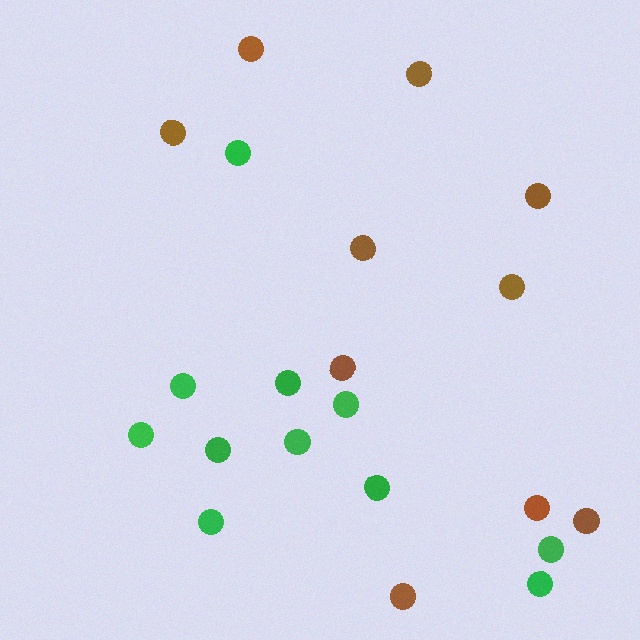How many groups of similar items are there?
There are 2 groups: one group of green circles (11) and one group of brown circles (10).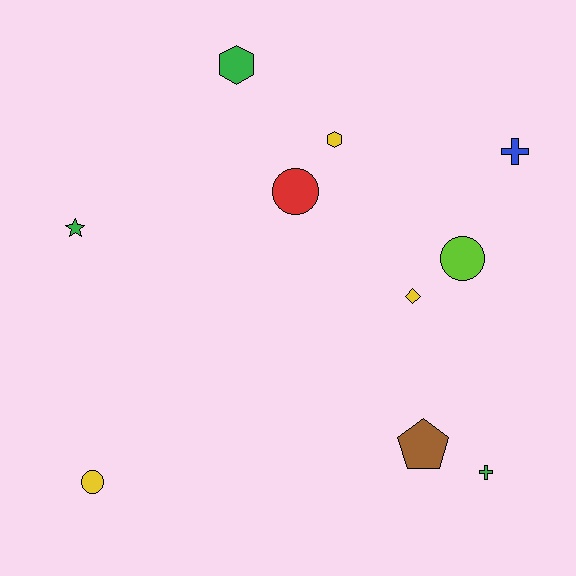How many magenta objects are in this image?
There are no magenta objects.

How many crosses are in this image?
There are 2 crosses.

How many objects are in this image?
There are 10 objects.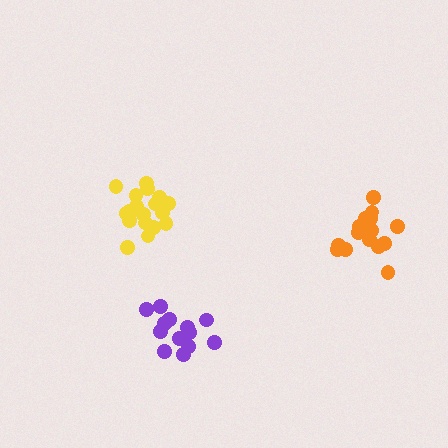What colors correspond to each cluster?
The clusters are colored: purple, orange, yellow.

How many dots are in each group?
Group 1: 13 dots, Group 2: 15 dots, Group 3: 19 dots (47 total).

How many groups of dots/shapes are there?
There are 3 groups.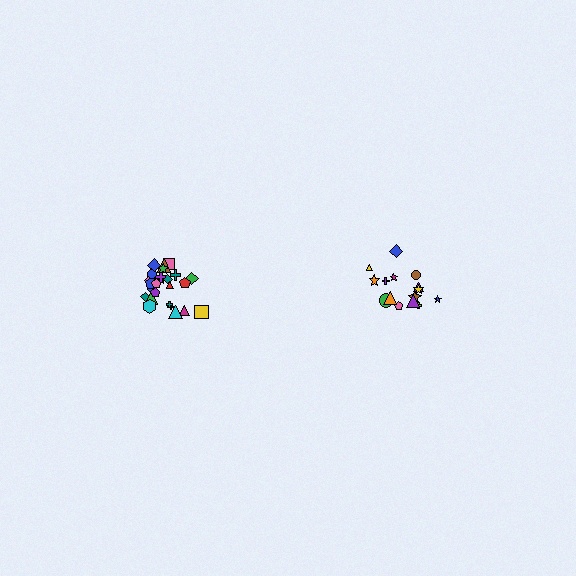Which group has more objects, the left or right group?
The left group.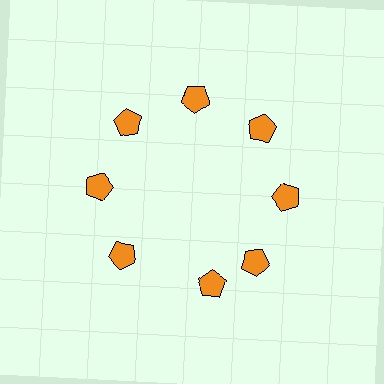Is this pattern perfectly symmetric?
No. The 8 orange pentagons are arranged in a ring, but one element near the 6 o'clock position is rotated out of alignment along the ring, breaking the 8-fold rotational symmetry.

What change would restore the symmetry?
The symmetry would be restored by rotating it back into even spacing with its neighbors so that all 8 pentagons sit at equal angles and equal distance from the center.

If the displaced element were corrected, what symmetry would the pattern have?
It would have 8-fold rotational symmetry — the pattern would map onto itself every 45 degrees.